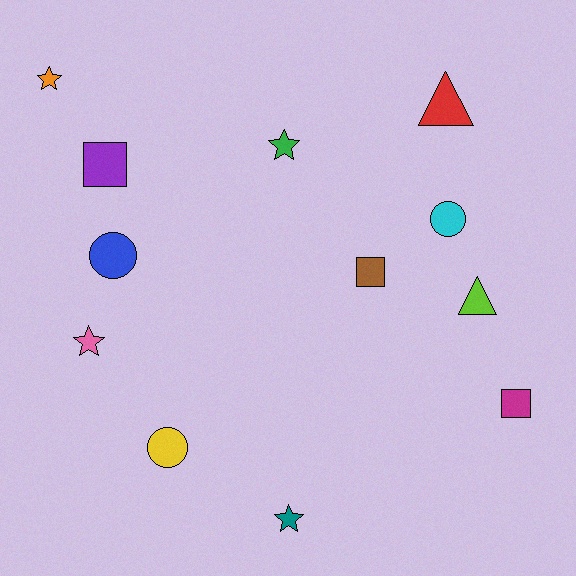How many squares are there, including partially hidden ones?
There are 3 squares.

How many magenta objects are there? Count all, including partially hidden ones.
There is 1 magenta object.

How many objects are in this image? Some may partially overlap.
There are 12 objects.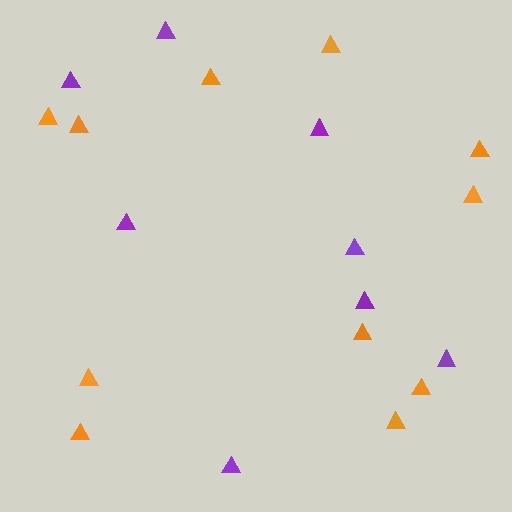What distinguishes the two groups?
There are 2 groups: one group of orange triangles (11) and one group of purple triangles (8).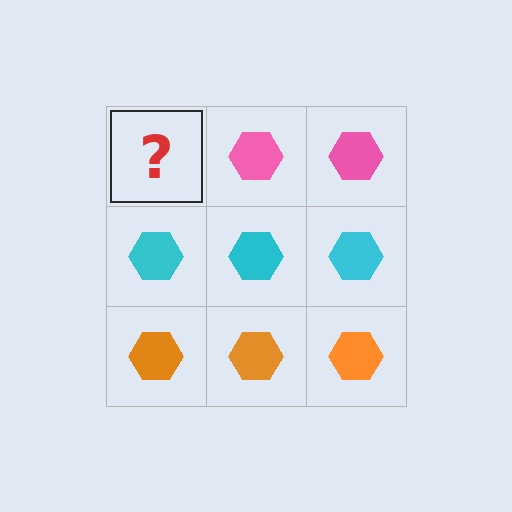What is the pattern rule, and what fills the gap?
The rule is that each row has a consistent color. The gap should be filled with a pink hexagon.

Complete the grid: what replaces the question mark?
The question mark should be replaced with a pink hexagon.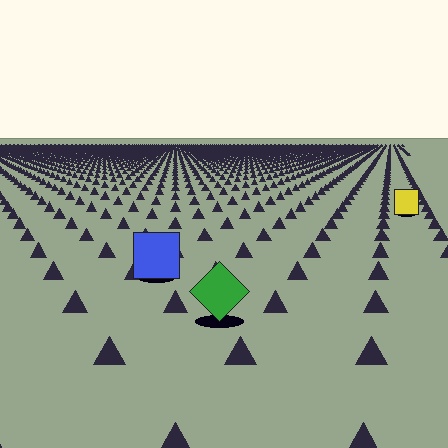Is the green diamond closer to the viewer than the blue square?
Yes. The green diamond is closer — you can tell from the texture gradient: the ground texture is coarser near it.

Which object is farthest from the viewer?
The yellow square is farthest from the viewer. It appears smaller and the ground texture around it is denser.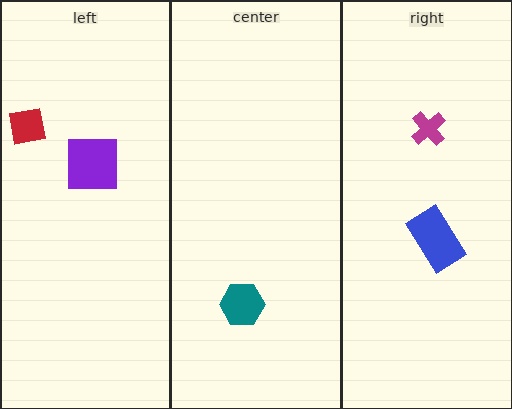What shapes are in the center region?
The teal hexagon.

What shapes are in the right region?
The blue rectangle, the magenta cross.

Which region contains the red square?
The left region.